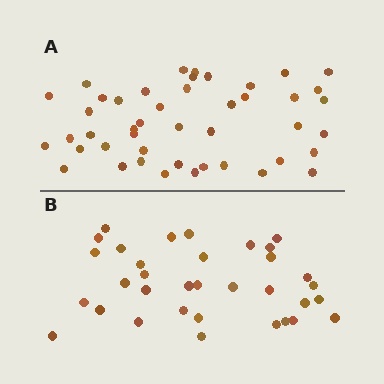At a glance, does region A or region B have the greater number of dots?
Region A (the top region) has more dots.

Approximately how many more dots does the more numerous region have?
Region A has roughly 12 or so more dots than region B.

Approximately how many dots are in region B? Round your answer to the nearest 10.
About 30 dots. (The exact count is 34, which rounds to 30.)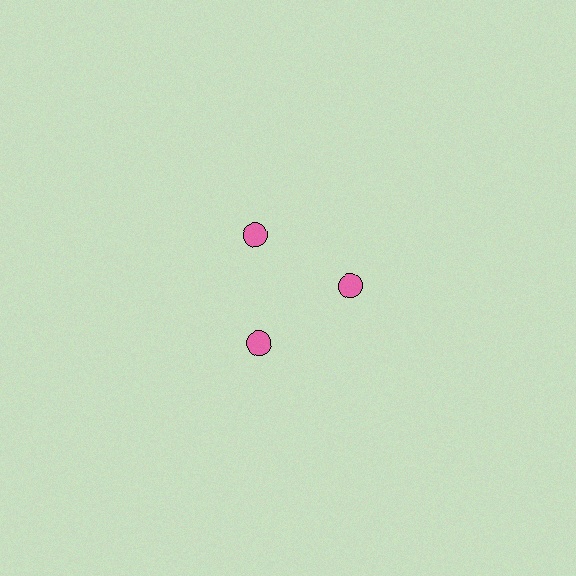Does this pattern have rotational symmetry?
Yes, this pattern has 3-fold rotational symmetry. It looks the same after rotating 120 degrees around the center.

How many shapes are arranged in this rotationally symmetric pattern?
There are 3 shapes, arranged in 3 groups of 1.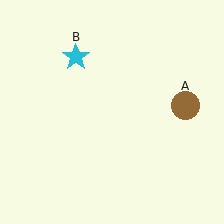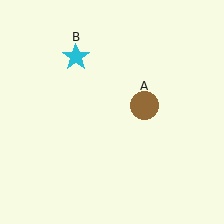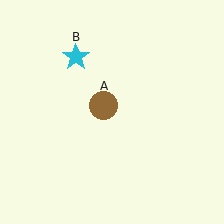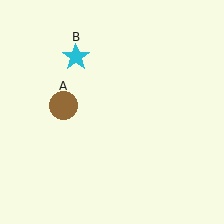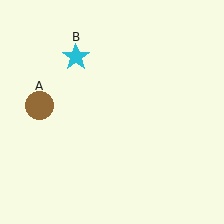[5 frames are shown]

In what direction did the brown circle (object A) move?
The brown circle (object A) moved left.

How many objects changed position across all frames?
1 object changed position: brown circle (object A).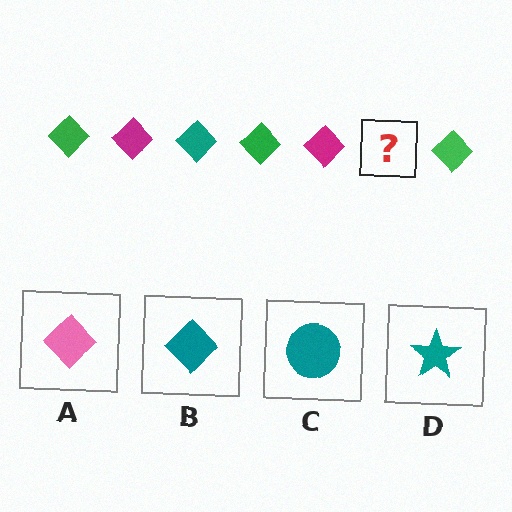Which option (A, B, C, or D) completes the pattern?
B.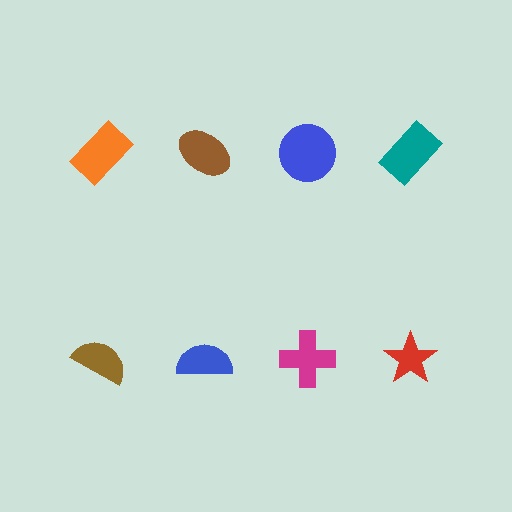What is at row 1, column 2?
A brown ellipse.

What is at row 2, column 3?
A magenta cross.